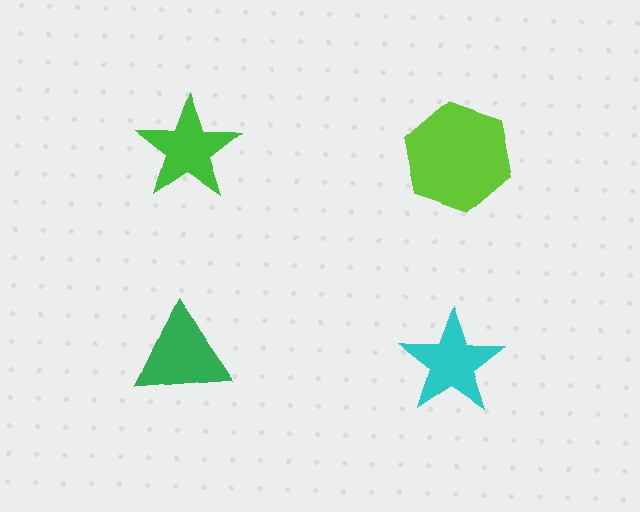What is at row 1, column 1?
A green star.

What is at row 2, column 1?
A green triangle.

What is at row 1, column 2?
A lime hexagon.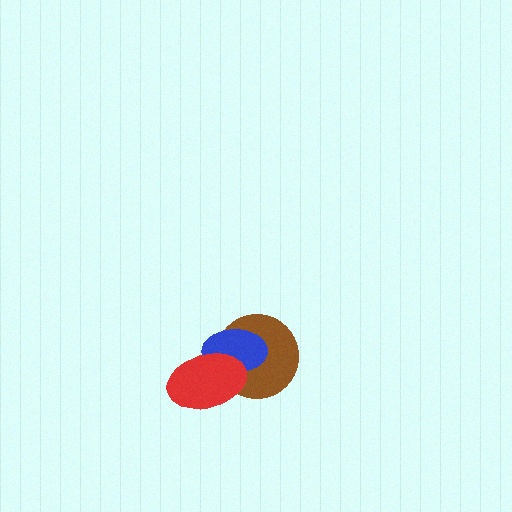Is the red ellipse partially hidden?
No, no other shape covers it.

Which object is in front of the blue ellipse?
The red ellipse is in front of the blue ellipse.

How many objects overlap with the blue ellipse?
2 objects overlap with the blue ellipse.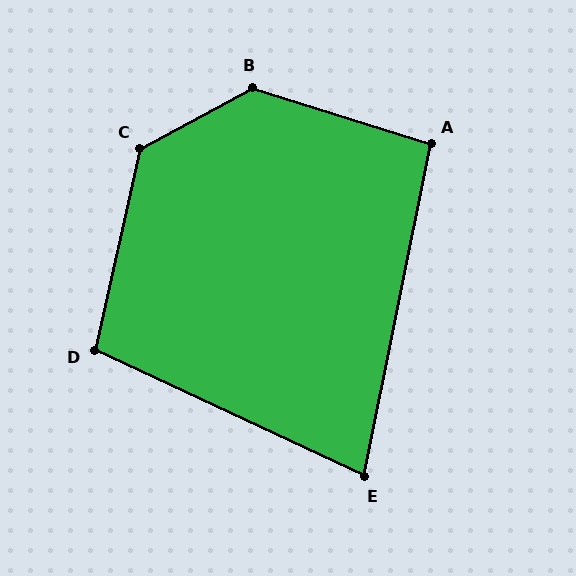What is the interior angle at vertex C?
Approximately 131 degrees (obtuse).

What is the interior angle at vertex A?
Approximately 96 degrees (obtuse).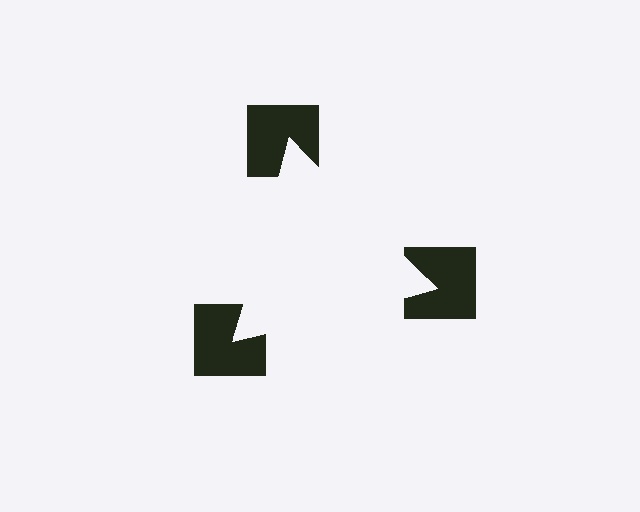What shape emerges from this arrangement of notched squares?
An illusory triangle — its edges are inferred from the aligned wedge cuts in the notched squares, not physically drawn.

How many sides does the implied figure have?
3 sides.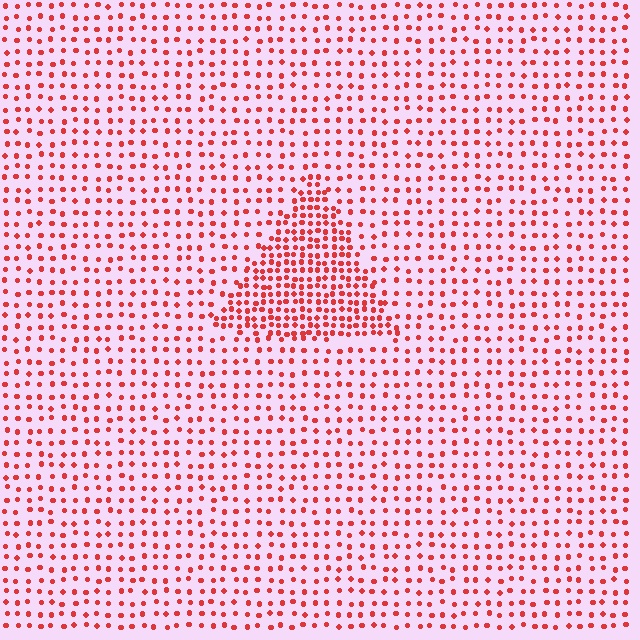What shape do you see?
I see a triangle.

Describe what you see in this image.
The image contains small red elements arranged at two different densities. A triangle-shaped region is visible where the elements are more densely packed than the surrounding area.